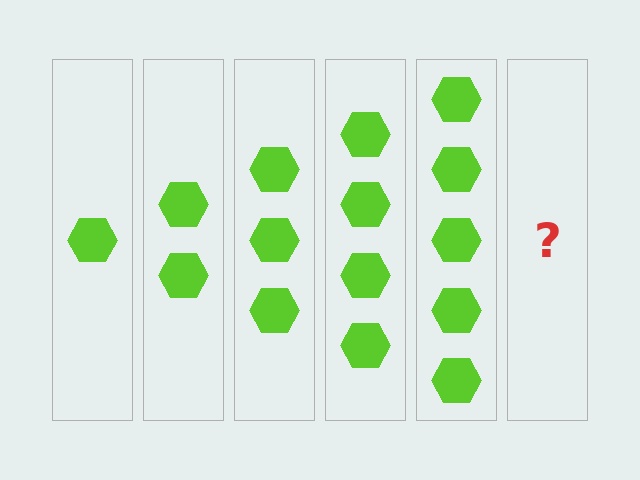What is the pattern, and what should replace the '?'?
The pattern is that each step adds one more hexagon. The '?' should be 6 hexagons.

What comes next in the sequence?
The next element should be 6 hexagons.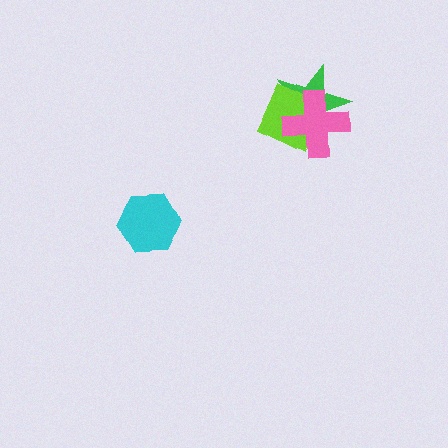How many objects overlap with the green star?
2 objects overlap with the green star.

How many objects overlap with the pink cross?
2 objects overlap with the pink cross.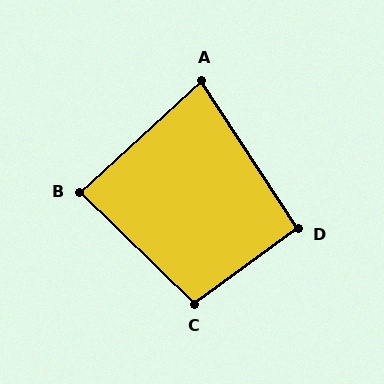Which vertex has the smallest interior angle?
A, at approximately 81 degrees.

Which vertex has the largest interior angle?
C, at approximately 99 degrees.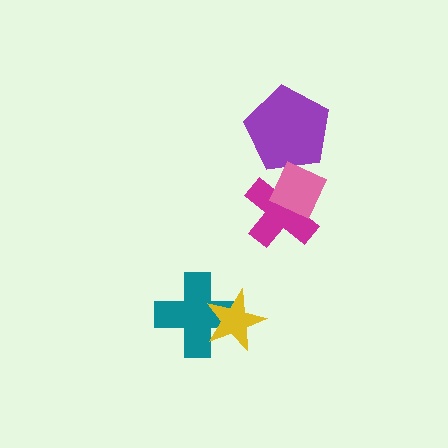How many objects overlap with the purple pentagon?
1 object overlaps with the purple pentagon.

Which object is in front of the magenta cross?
The pink diamond is in front of the magenta cross.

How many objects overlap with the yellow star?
1 object overlaps with the yellow star.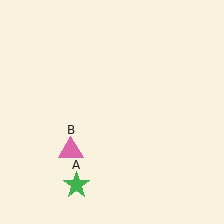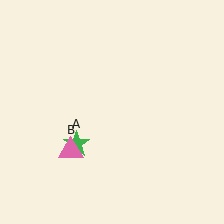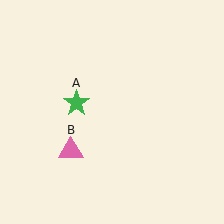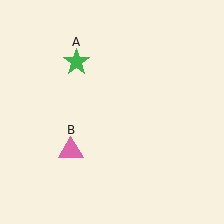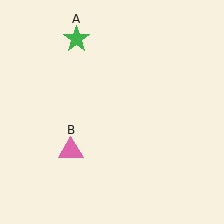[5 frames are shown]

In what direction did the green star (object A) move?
The green star (object A) moved up.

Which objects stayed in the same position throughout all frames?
Pink triangle (object B) remained stationary.